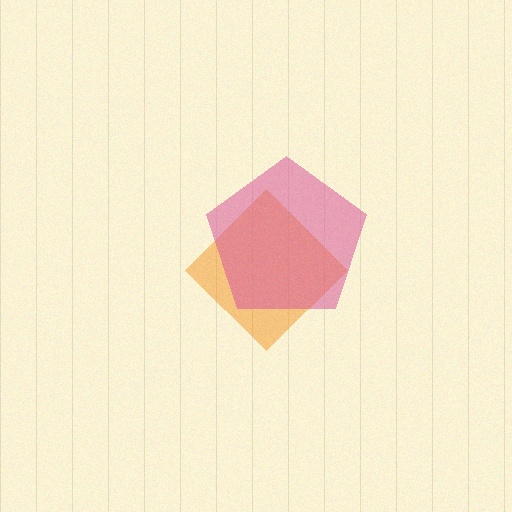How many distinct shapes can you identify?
There are 2 distinct shapes: an orange diamond, a pink pentagon.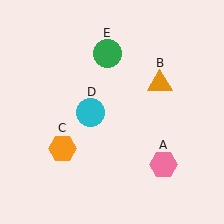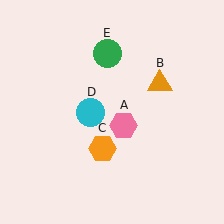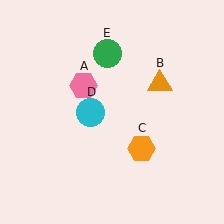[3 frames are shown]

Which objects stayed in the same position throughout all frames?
Orange triangle (object B) and cyan circle (object D) and green circle (object E) remained stationary.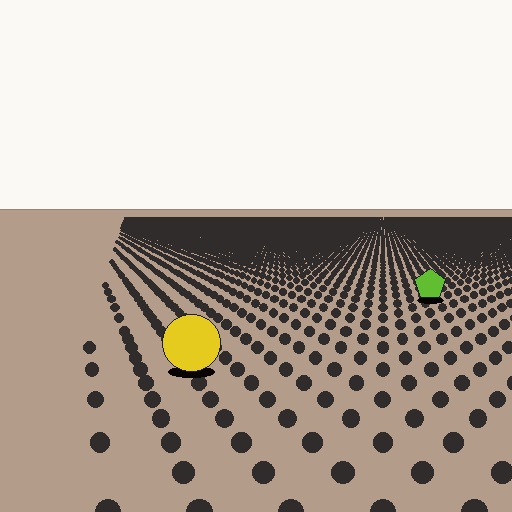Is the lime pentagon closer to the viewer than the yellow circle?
No. The yellow circle is closer — you can tell from the texture gradient: the ground texture is coarser near it.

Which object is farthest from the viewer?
The lime pentagon is farthest from the viewer. It appears smaller and the ground texture around it is denser.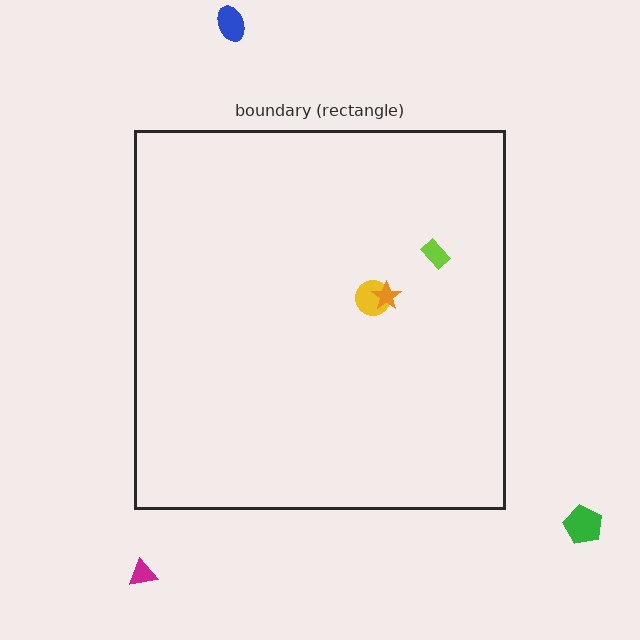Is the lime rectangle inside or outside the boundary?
Inside.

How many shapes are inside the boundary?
3 inside, 3 outside.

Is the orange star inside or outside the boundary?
Inside.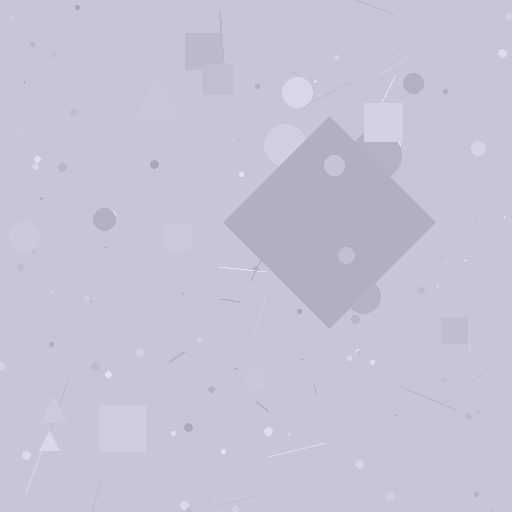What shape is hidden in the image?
A diamond is hidden in the image.